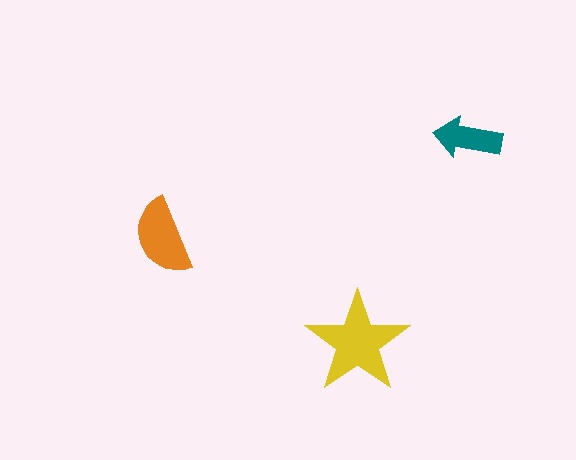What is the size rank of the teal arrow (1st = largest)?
3rd.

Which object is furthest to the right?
The teal arrow is rightmost.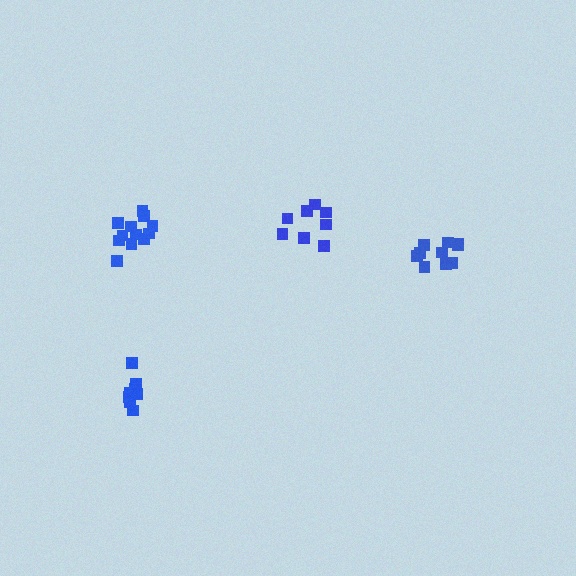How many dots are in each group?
Group 1: 8 dots, Group 2: 12 dots, Group 3: 8 dots, Group 4: 10 dots (38 total).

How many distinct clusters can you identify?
There are 4 distinct clusters.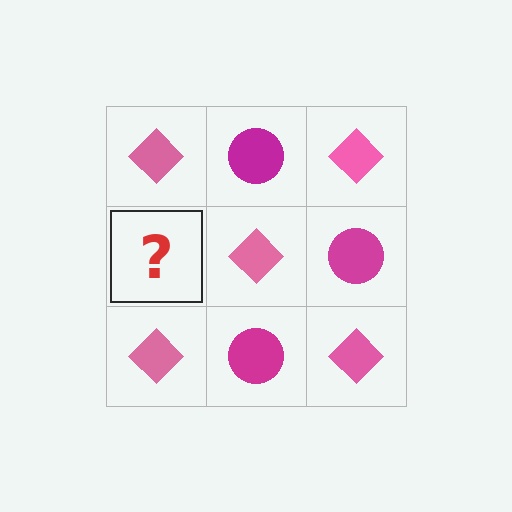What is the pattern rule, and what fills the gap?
The rule is that it alternates pink diamond and magenta circle in a checkerboard pattern. The gap should be filled with a magenta circle.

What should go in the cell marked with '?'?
The missing cell should contain a magenta circle.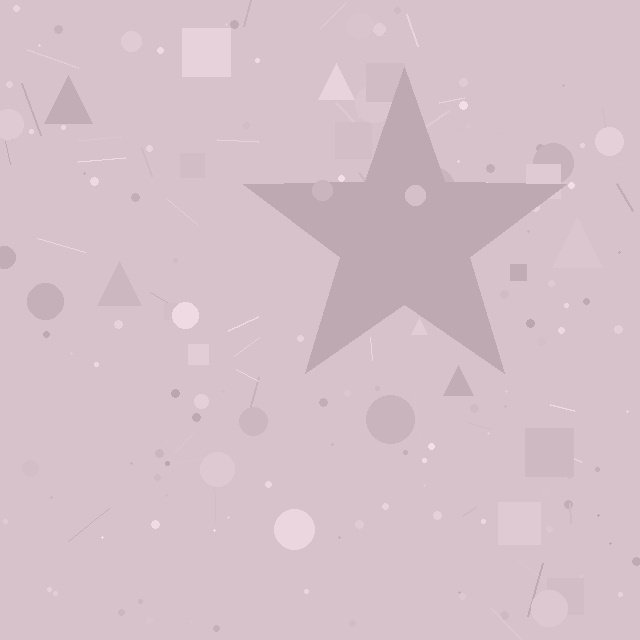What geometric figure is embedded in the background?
A star is embedded in the background.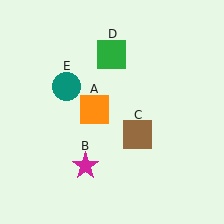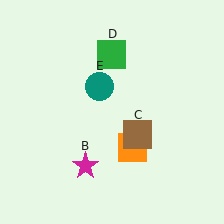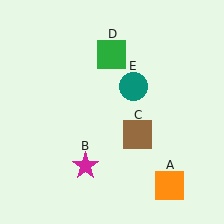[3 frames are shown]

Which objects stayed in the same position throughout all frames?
Magenta star (object B) and brown square (object C) and green square (object D) remained stationary.